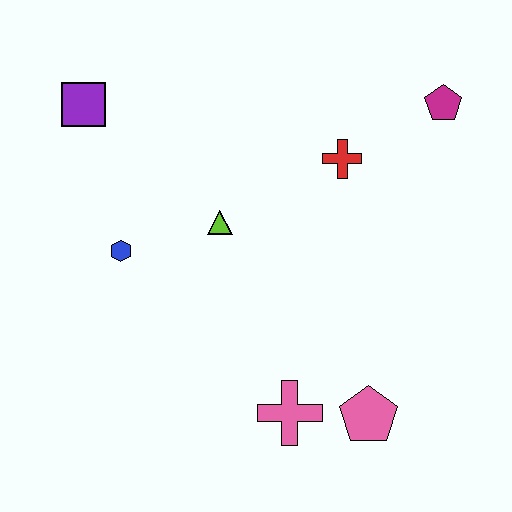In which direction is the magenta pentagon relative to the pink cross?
The magenta pentagon is above the pink cross.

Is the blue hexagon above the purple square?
No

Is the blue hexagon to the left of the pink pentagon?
Yes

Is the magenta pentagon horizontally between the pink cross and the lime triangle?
No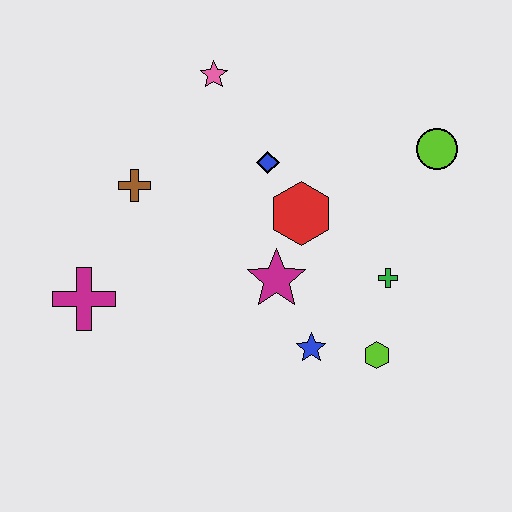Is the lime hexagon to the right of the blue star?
Yes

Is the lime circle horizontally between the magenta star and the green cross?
No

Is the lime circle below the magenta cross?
No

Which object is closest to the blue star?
The lime hexagon is closest to the blue star.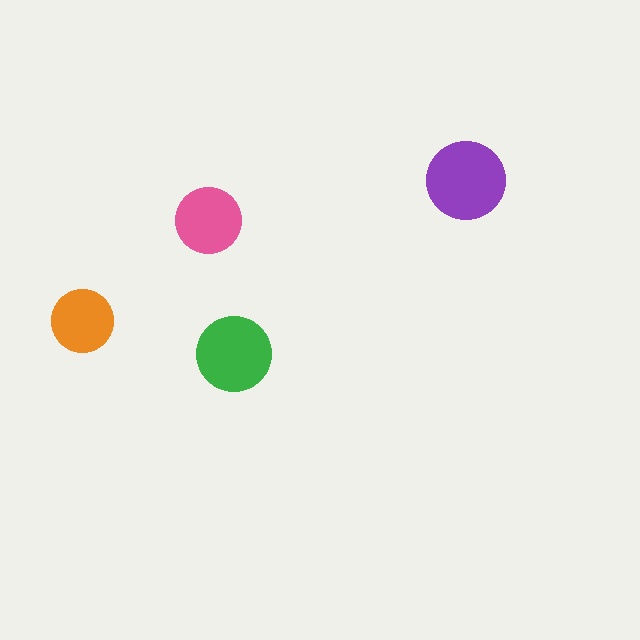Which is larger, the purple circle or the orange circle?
The purple one.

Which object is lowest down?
The green circle is bottommost.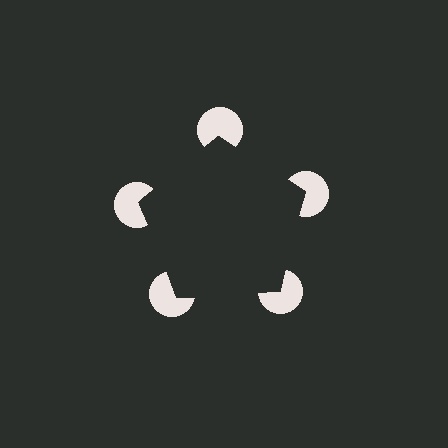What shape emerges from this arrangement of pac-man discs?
An illusory pentagon — its edges are inferred from the aligned wedge cuts in the pac-man discs, not physically drawn.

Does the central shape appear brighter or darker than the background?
It typically appears slightly darker than the background, even though no actual brightness change is drawn.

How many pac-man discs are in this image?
There are 5 — one at each vertex of the illusory pentagon.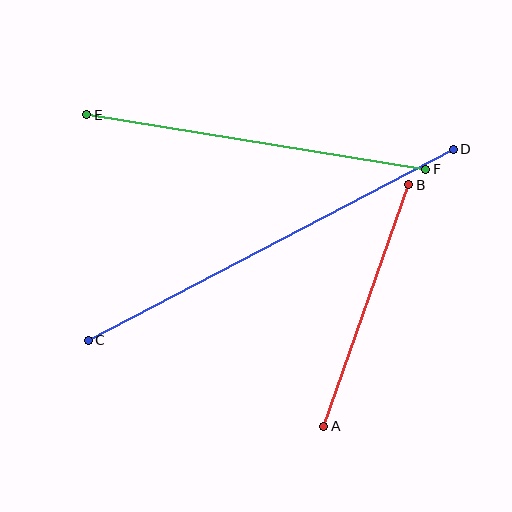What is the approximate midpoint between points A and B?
The midpoint is at approximately (366, 306) pixels.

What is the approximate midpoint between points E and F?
The midpoint is at approximately (256, 142) pixels.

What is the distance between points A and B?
The distance is approximately 256 pixels.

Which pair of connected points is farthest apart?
Points C and D are farthest apart.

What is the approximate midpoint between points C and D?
The midpoint is at approximately (271, 245) pixels.